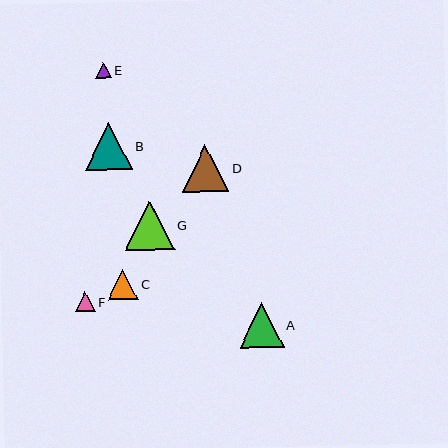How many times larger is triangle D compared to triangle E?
Triangle D is approximately 2.9 times the size of triangle E.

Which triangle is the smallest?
Triangle E is the smallest with a size of approximately 16 pixels.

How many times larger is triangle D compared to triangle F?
Triangle D is approximately 2.4 times the size of triangle F.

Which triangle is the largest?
Triangle G is the largest with a size of approximately 49 pixels.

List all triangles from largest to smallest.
From largest to smallest: G, B, D, A, C, F, E.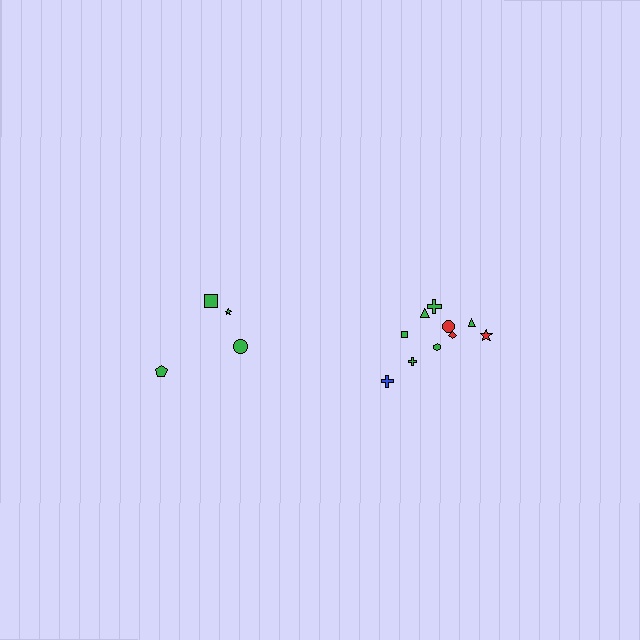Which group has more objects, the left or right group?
The right group.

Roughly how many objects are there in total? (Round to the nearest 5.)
Roughly 15 objects in total.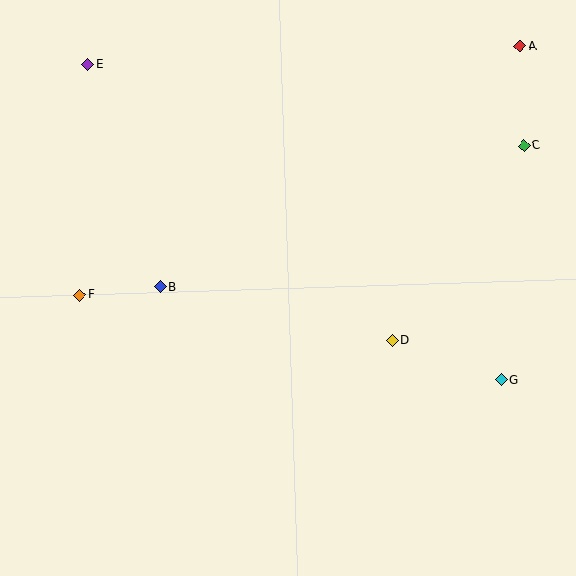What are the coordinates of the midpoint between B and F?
The midpoint between B and F is at (120, 291).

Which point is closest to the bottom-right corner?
Point G is closest to the bottom-right corner.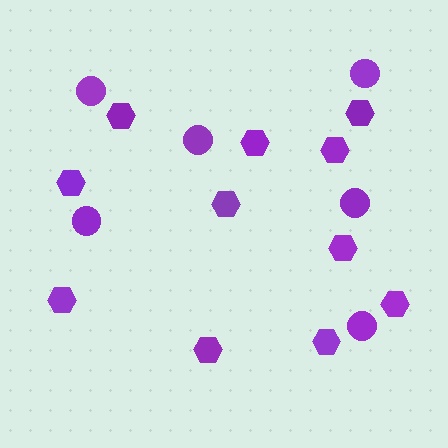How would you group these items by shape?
There are 2 groups: one group of hexagons (11) and one group of circles (6).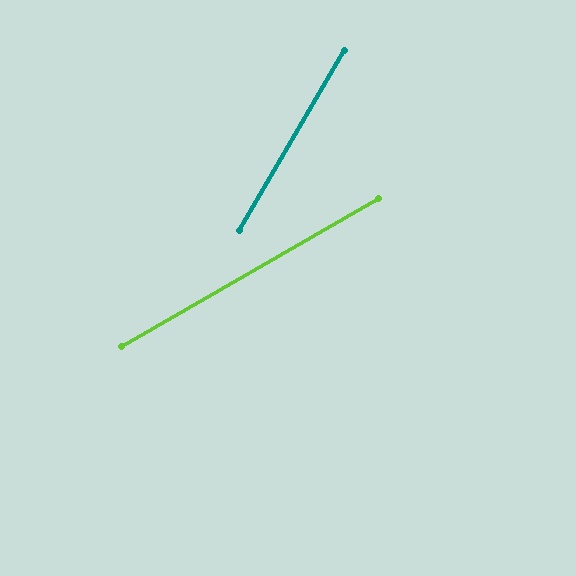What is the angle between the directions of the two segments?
Approximately 30 degrees.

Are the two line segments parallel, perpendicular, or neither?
Neither parallel nor perpendicular — they differ by about 30°.